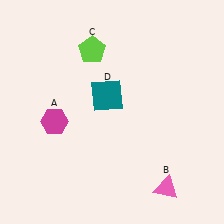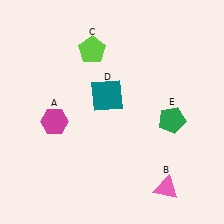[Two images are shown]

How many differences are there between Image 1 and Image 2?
There is 1 difference between the two images.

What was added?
A green pentagon (E) was added in Image 2.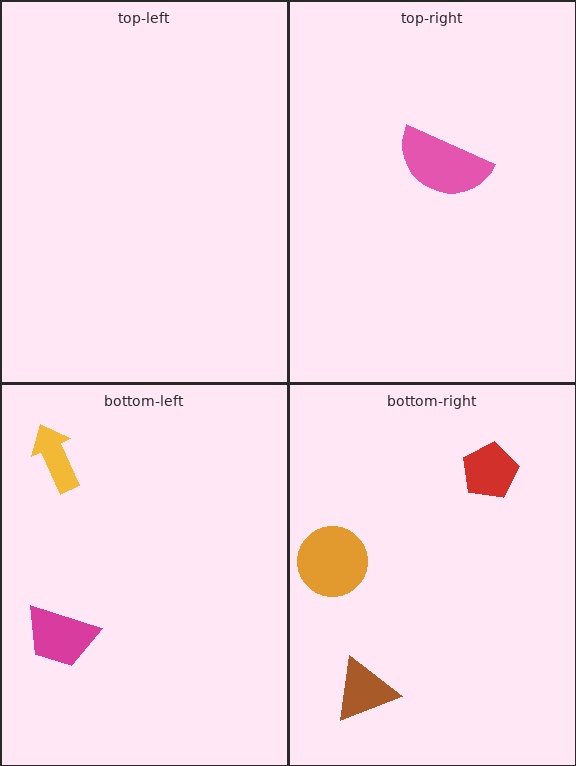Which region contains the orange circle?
The bottom-right region.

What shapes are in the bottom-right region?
The red pentagon, the brown triangle, the orange circle.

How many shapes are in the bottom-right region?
3.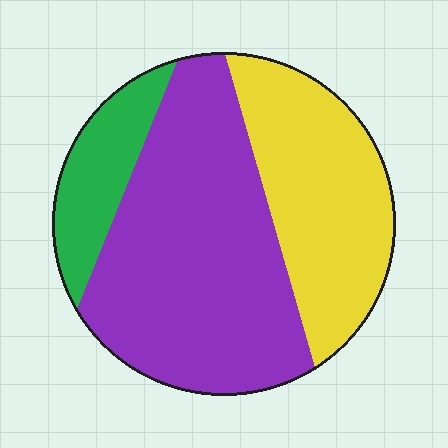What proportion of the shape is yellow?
Yellow covers 32% of the shape.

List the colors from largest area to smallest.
From largest to smallest: purple, yellow, green.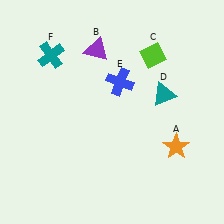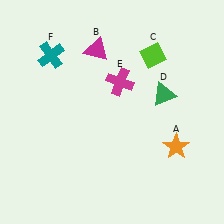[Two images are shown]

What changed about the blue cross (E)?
In Image 1, E is blue. In Image 2, it changed to magenta.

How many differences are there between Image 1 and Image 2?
There are 3 differences between the two images.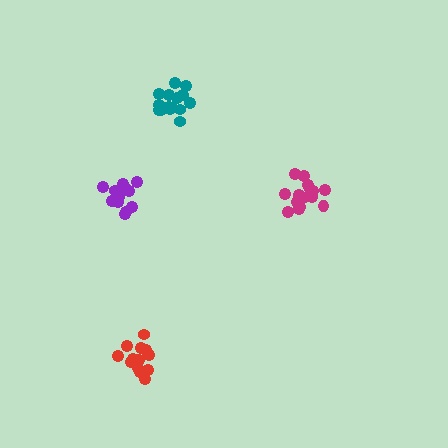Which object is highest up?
The teal cluster is topmost.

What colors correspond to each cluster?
The clusters are colored: purple, magenta, teal, red.